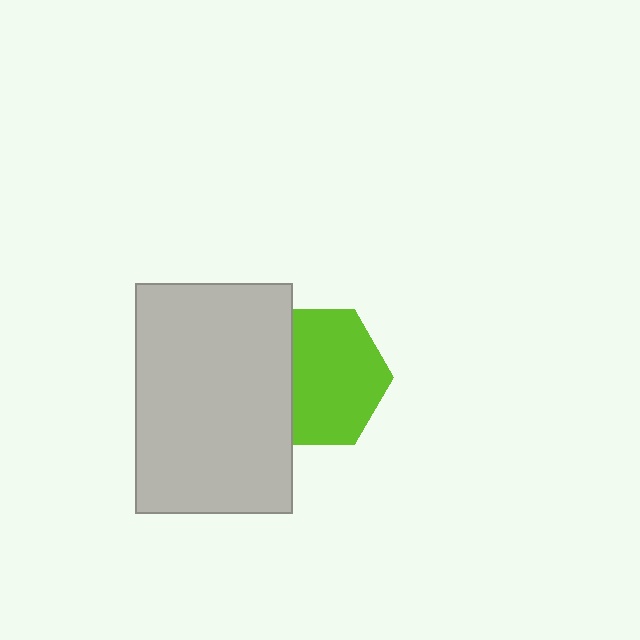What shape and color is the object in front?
The object in front is a light gray rectangle.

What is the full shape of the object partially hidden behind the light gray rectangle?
The partially hidden object is a lime hexagon.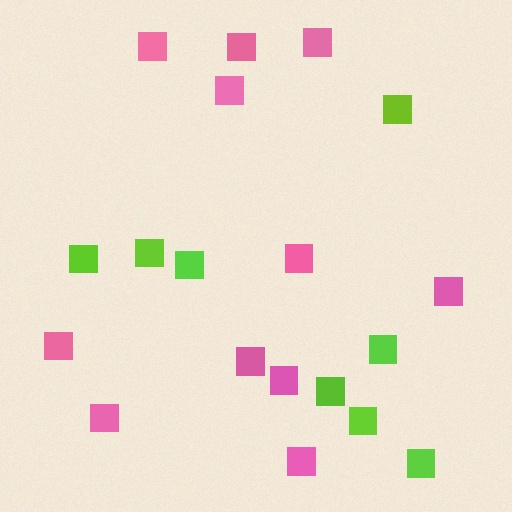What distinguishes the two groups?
There are 2 groups: one group of pink squares (11) and one group of lime squares (8).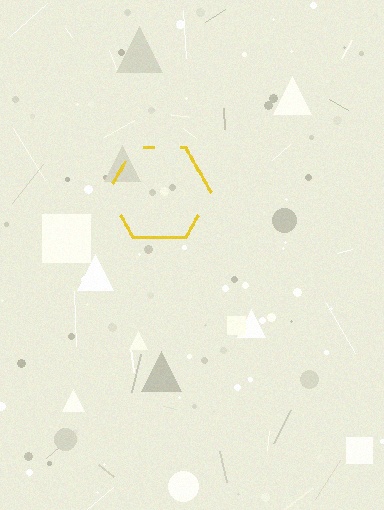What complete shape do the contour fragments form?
The contour fragments form a hexagon.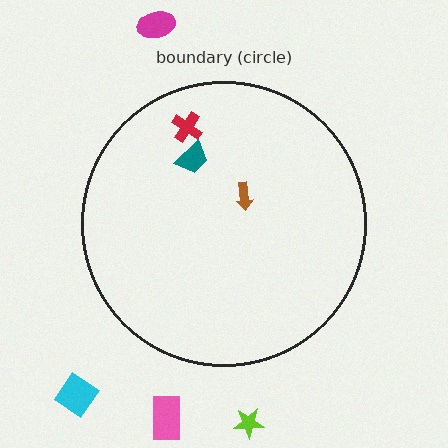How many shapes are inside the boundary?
3 inside, 4 outside.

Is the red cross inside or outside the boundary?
Inside.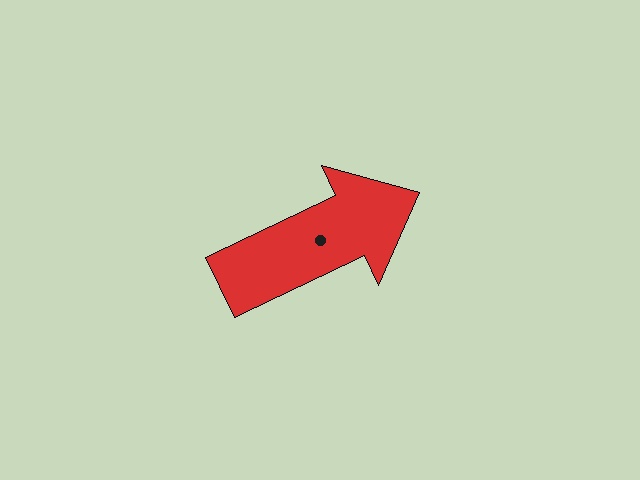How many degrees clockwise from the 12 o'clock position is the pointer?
Approximately 64 degrees.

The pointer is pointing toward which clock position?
Roughly 2 o'clock.